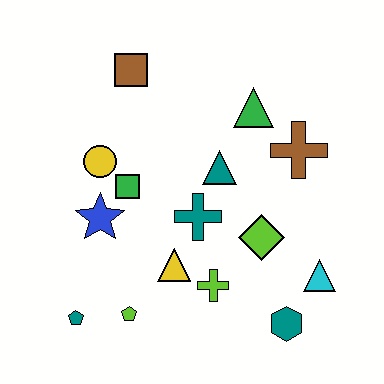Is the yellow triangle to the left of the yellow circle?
No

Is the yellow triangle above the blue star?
No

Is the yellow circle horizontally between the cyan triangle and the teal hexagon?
No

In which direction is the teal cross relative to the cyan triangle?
The teal cross is to the left of the cyan triangle.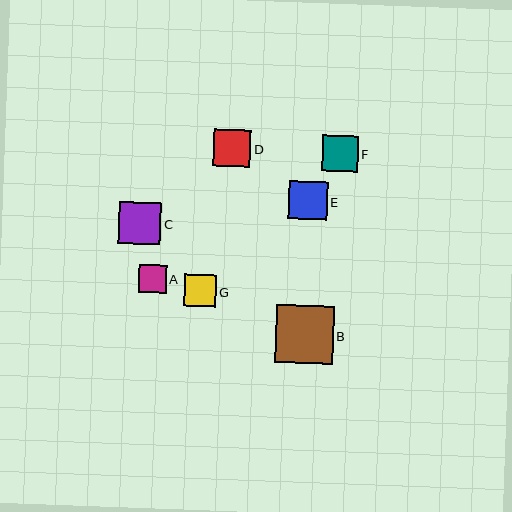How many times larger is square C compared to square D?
Square C is approximately 1.1 times the size of square D.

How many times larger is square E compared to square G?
Square E is approximately 1.2 times the size of square G.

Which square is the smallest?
Square A is the smallest with a size of approximately 28 pixels.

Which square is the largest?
Square B is the largest with a size of approximately 58 pixels.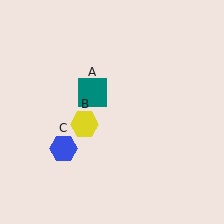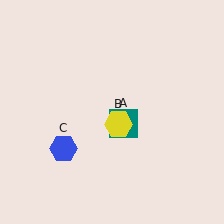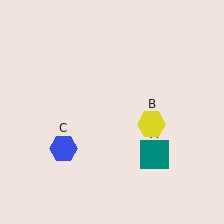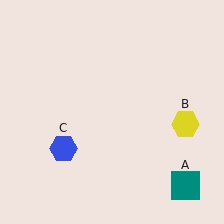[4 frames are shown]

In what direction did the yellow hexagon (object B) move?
The yellow hexagon (object B) moved right.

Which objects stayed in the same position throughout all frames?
Blue hexagon (object C) remained stationary.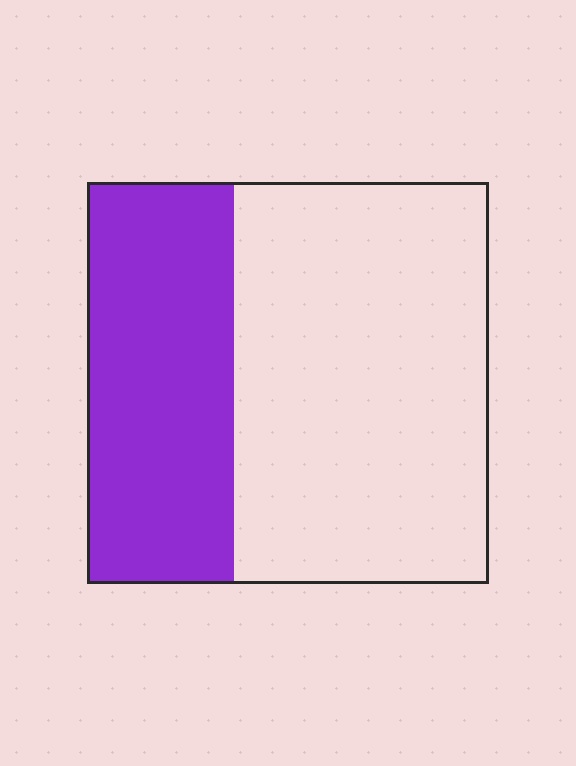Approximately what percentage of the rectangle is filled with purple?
Approximately 35%.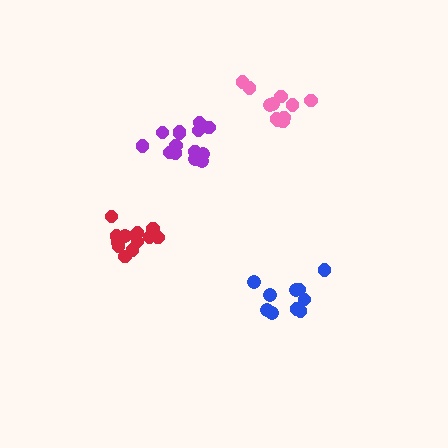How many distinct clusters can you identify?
There are 4 distinct clusters.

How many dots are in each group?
Group 1: 14 dots, Group 2: 11 dots, Group 3: 14 dots, Group 4: 12 dots (51 total).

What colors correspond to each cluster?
The clusters are colored: purple, blue, red, pink.